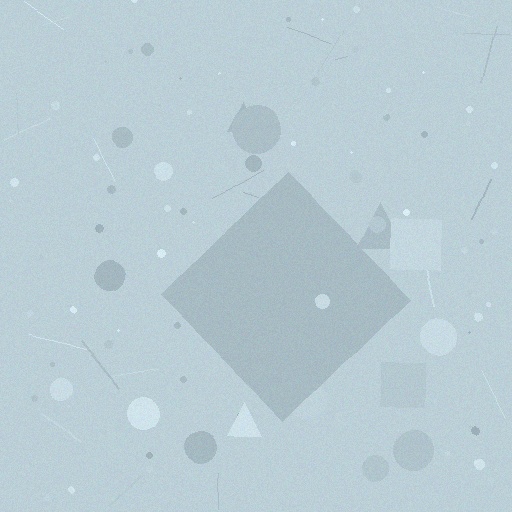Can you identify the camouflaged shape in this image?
The camouflaged shape is a diamond.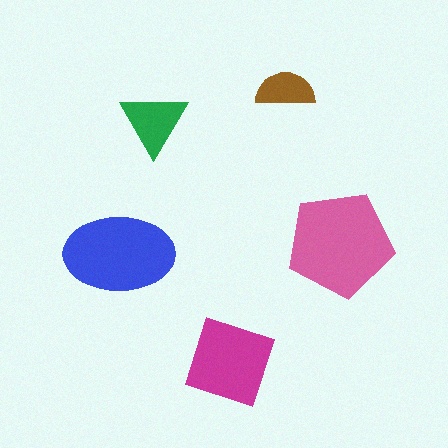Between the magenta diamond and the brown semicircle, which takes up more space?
The magenta diamond.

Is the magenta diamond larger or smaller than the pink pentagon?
Smaller.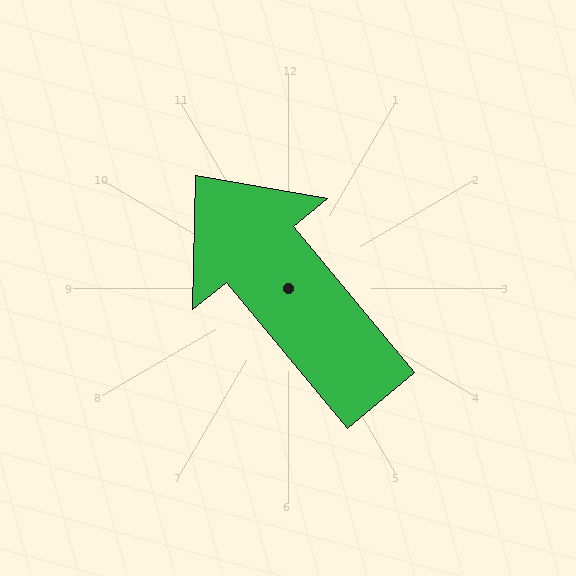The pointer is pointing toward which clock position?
Roughly 11 o'clock.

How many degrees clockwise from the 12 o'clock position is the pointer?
Approximately 321 degrees.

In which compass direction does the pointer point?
Northwest.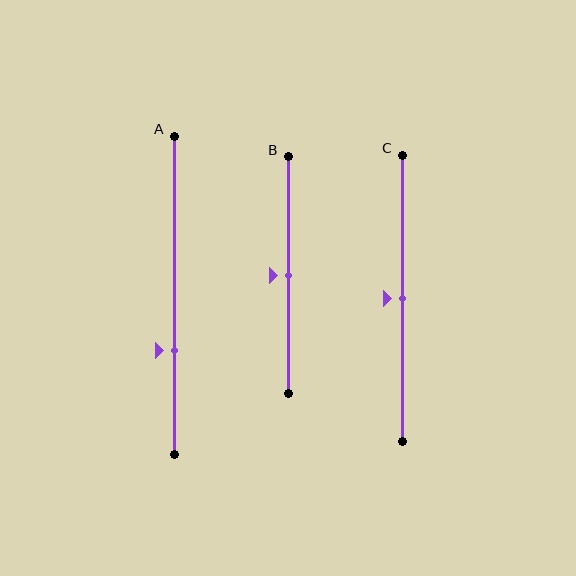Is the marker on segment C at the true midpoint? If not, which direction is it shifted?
Yes, the marker on segment C is at the true midpoint.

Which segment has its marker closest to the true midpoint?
Segment B has its marker closest to the true midpoint.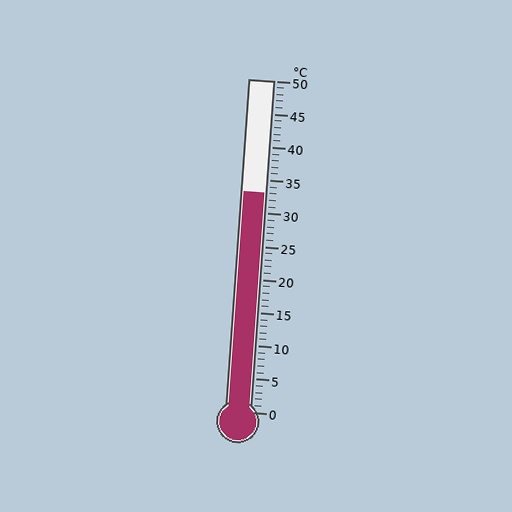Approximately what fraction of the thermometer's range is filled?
The thermometer is filled to approximately 65% of its range.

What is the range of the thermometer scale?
The thermometer scale ranges from 0°C to 50°C.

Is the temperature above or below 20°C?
The temperature is above 20°C.